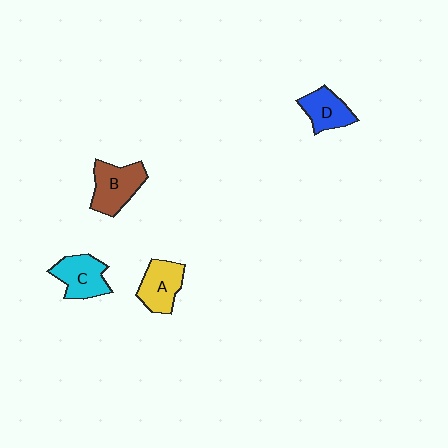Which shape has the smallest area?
Shape D (blue).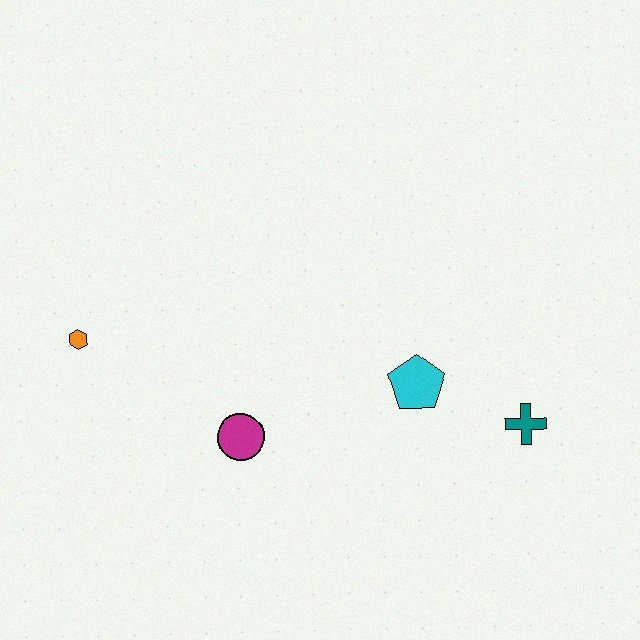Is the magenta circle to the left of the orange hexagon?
No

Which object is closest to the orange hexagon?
The magenta circle is closest to the orange hexagon.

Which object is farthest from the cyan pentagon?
The orange hexagon is farthest from the cyan pentagon.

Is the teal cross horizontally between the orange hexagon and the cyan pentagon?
No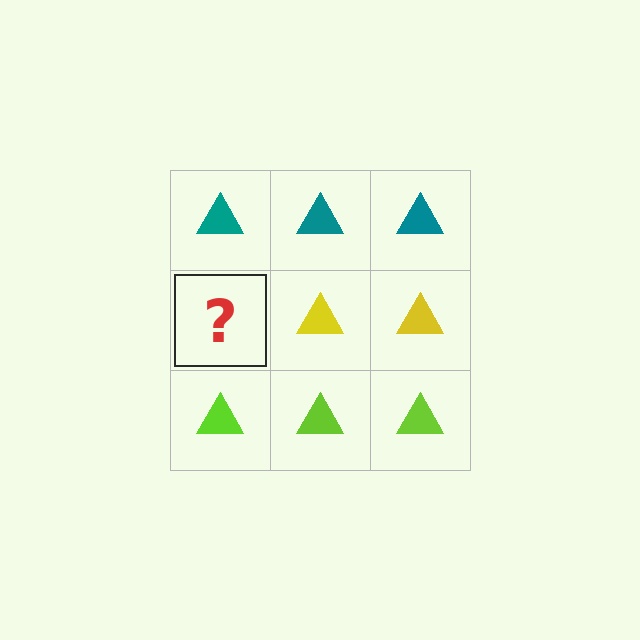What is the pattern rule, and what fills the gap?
The rule is that each row has a consistent color. The gap should be filled with a yellow triangle.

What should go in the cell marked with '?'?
The missing cell should contain a yellow triangle.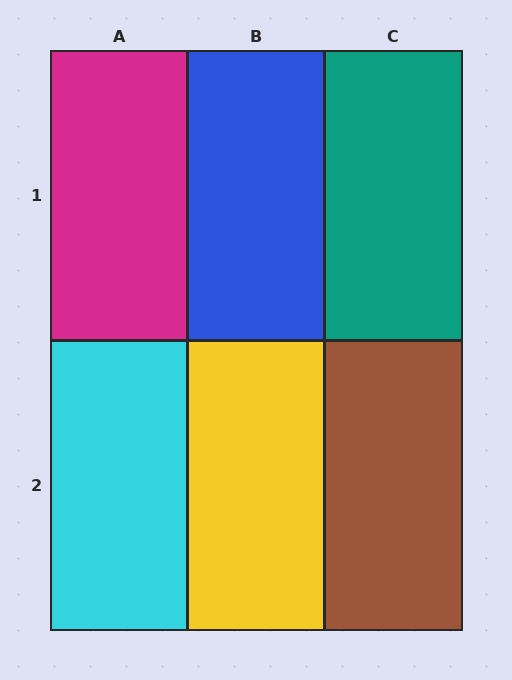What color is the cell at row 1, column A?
Magenta.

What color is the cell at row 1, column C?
Teal.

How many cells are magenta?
1 cell is magenta.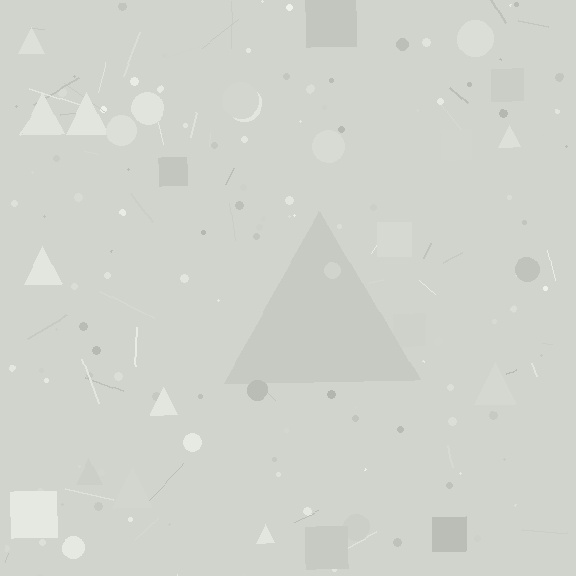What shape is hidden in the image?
A triangle is hidden in the image.